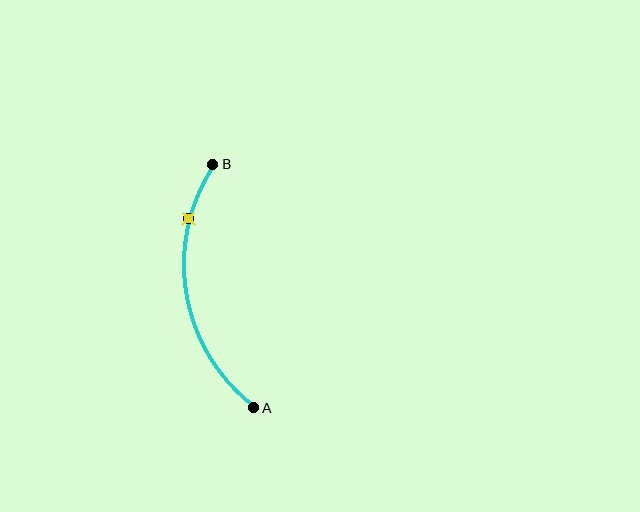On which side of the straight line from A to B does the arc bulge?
The arc bulges to the left of the straight line connecting A and B.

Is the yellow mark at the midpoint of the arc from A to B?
No. The yellow mark lies on the arc but is closer to endpoint B. The arc midpoint would be at the point on the curve equidistant along the arc from both A and B.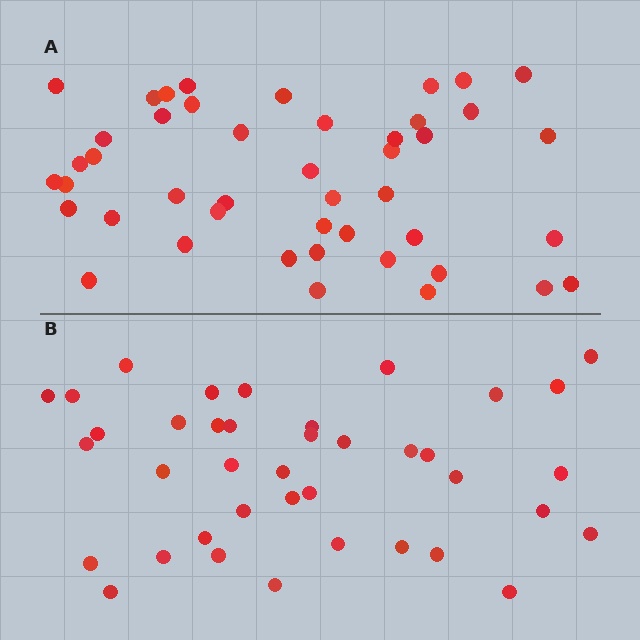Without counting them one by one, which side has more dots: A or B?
Region A (the top region) has more dots.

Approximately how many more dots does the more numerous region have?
Region A has about 6 more dots than region B.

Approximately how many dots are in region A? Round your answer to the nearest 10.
About 40 dots. (The exact count is 45, which rounds to 40.)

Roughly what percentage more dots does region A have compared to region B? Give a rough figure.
About 15% more.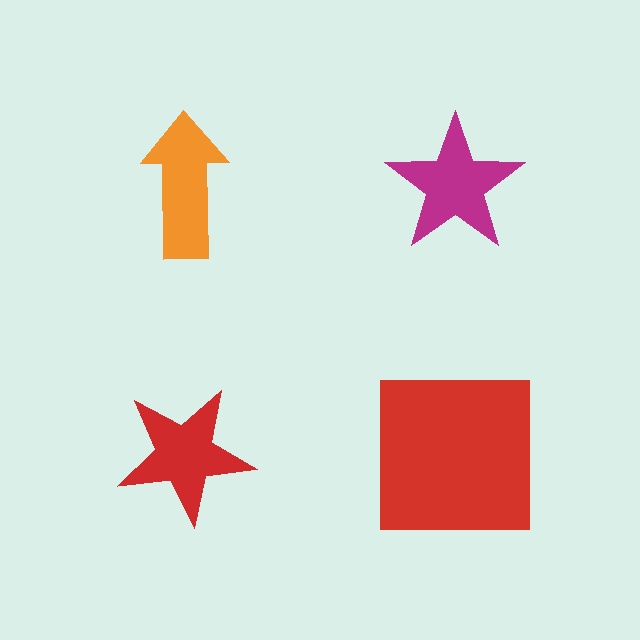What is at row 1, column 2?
A magenta star.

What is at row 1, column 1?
An orange arrow.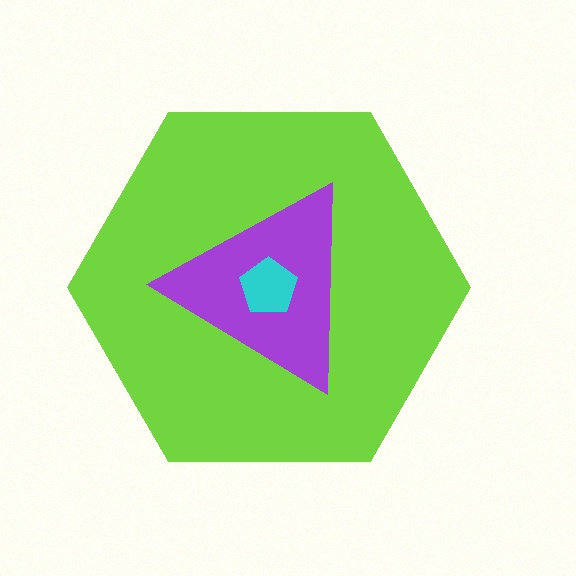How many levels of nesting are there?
3.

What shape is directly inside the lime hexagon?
The purple triangle.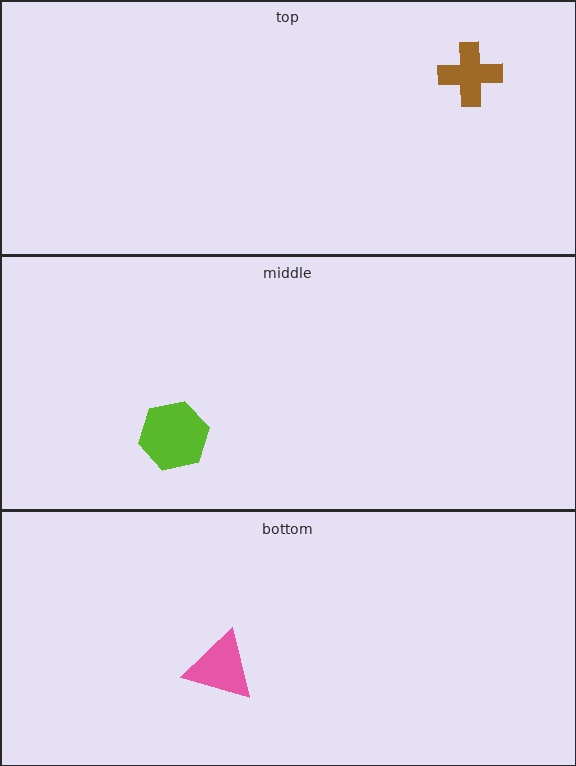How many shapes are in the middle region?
1.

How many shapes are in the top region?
1.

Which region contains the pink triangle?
The bottom region.